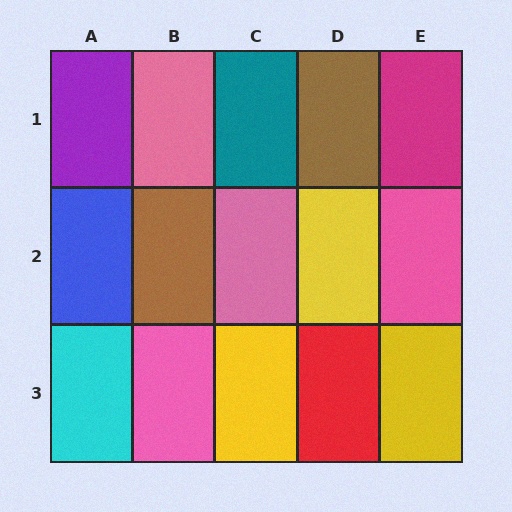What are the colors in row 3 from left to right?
Cyan, pink, yellow, red, yellow.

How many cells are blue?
1 cell is blue.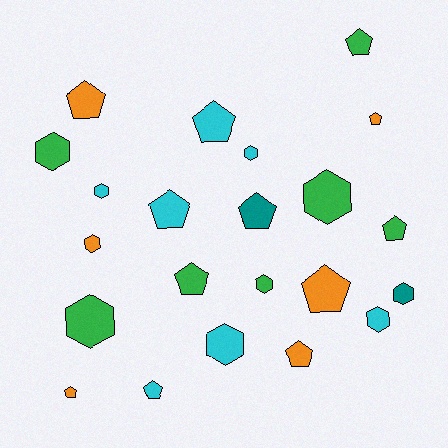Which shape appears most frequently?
Pentagon, with 12 objects.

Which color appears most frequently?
Green, with 7 objects.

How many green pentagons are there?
There are 3 green pentagons.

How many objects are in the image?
There are 22 objects.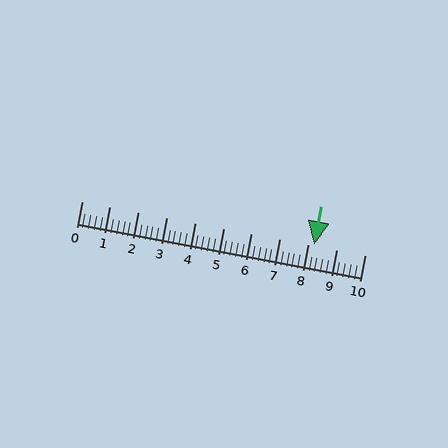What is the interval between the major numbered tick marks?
The major tick marks are spaced 1 units apart.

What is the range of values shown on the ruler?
The ruler shows values from 0 to 10.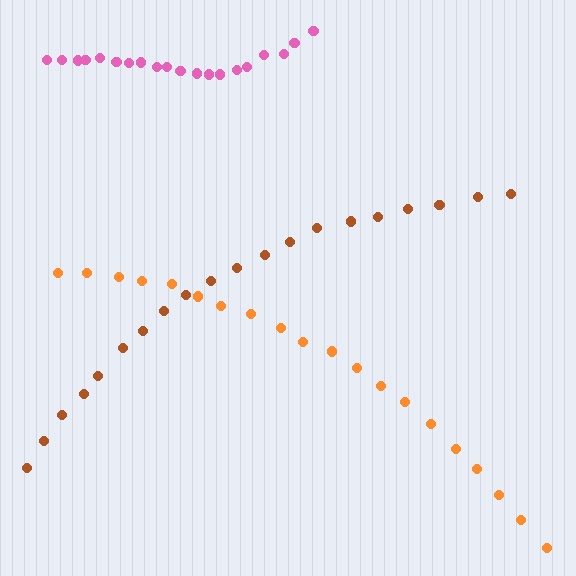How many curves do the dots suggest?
There are 3 distinct paths.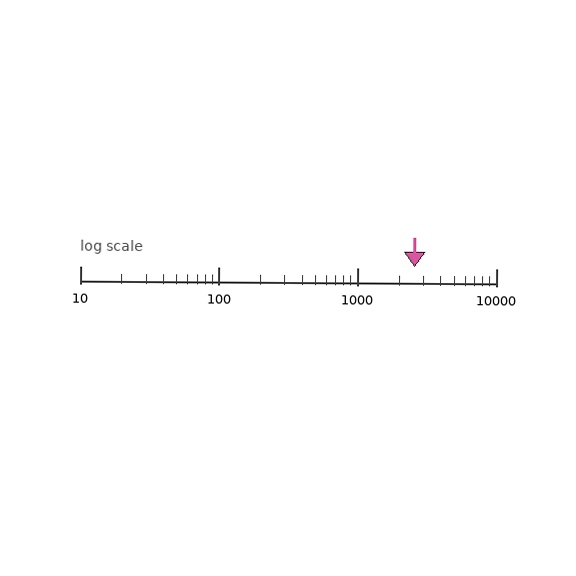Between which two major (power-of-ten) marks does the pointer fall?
The pointer is between 1000 and 10000.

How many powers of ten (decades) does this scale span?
The scale spans 3 decades, from 10 to 10000.